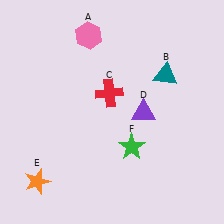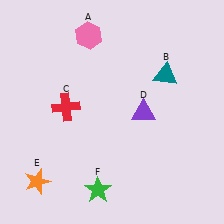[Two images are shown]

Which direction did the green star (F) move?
The green star (F) moved down.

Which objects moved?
The objects that moved are: the red cross (C), the green star (F).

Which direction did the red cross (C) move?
The red cross (C) moved left.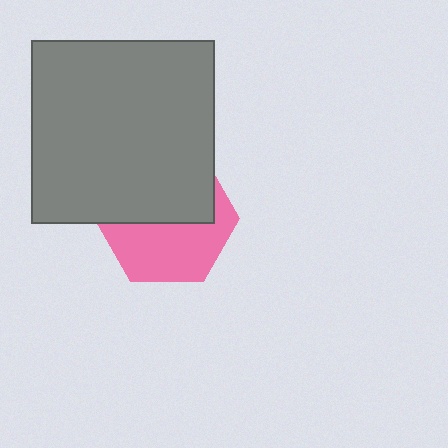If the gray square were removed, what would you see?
You would see the complete pink hexagon.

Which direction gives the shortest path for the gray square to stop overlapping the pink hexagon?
Moving up gives the shortest separation.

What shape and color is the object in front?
The object in front is a gray square.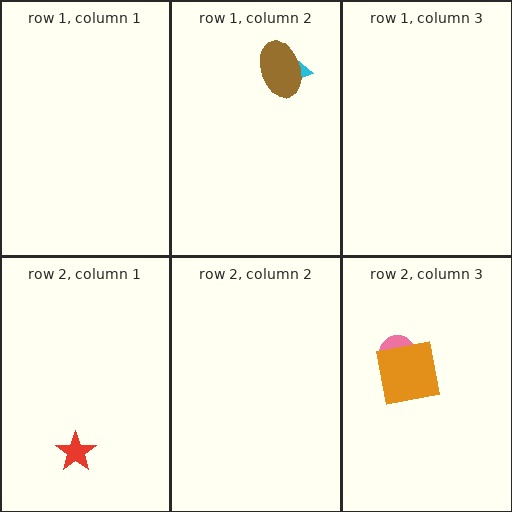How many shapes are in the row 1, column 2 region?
2.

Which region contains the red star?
The row 2, column 1 region.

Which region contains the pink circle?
The row 2, column 3 region.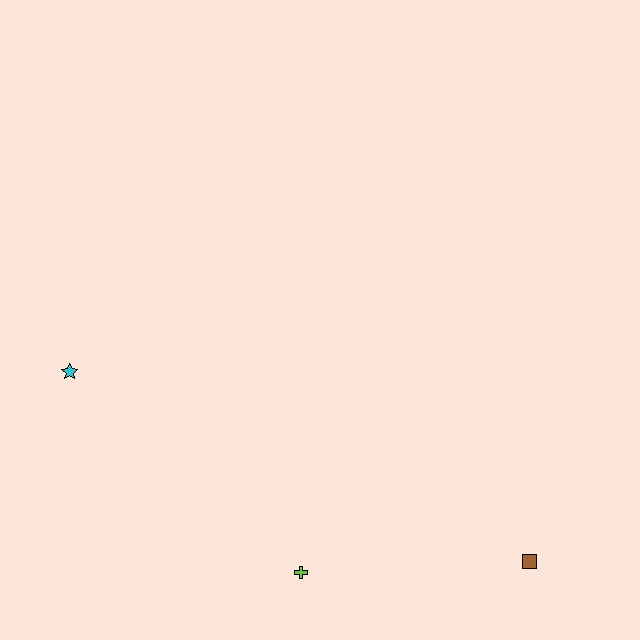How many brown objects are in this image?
There is 1 brown object.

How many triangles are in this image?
There are no triangles.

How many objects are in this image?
There are 3 objects.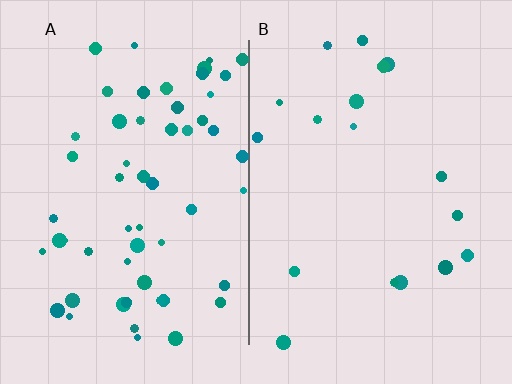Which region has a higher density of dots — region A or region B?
A (the left).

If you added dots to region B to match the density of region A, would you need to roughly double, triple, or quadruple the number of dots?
Approximately triple.